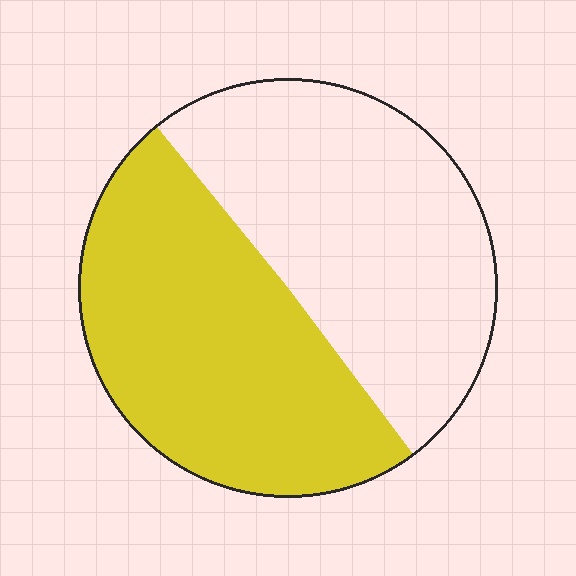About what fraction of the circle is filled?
About one half (1/2).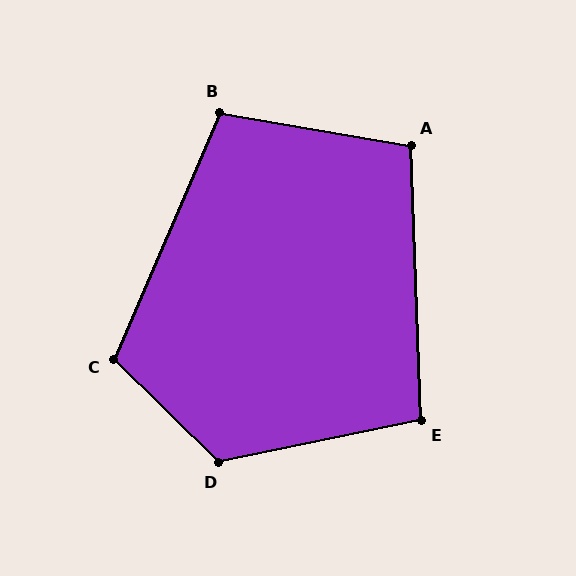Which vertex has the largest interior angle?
D, at approximately 123 degrees.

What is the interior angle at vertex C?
Approximately 111 degrees (obtuse).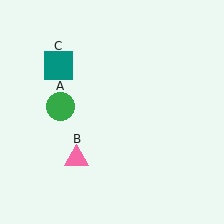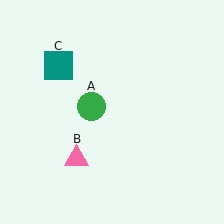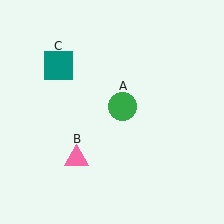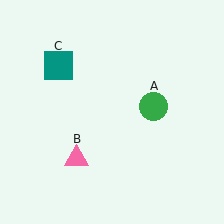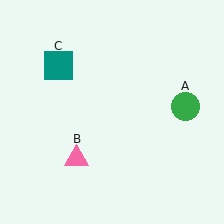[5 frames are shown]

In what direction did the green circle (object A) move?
The green circle (object A) moved right.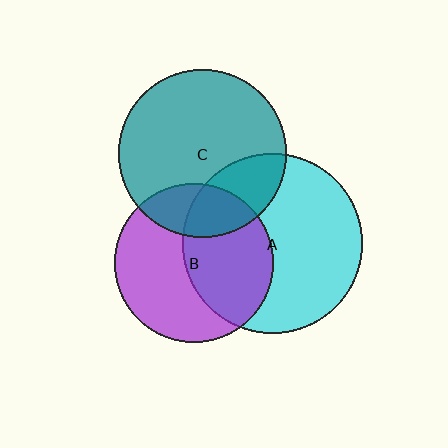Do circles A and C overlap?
Yes.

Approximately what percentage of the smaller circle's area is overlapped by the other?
Approximately 25%.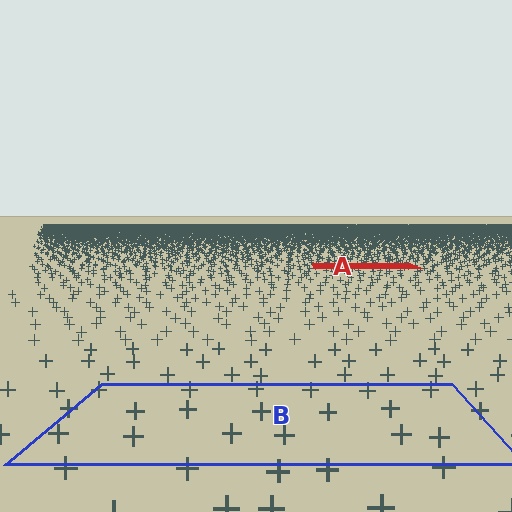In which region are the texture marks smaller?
The texture marks are smaller in region A, because it is farther away.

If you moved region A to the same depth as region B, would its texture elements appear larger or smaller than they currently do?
They would appear larger. At a closer depth, the same texture elements are projected at a bigger on-screen size.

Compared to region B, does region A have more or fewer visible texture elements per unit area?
Region A has more texture elements per unit area — they are packed more densely because it is farther away.